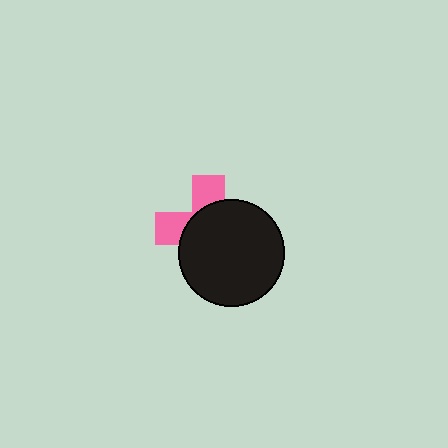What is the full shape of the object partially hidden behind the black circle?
The partially hidden object is a pink cross.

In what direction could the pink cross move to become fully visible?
The pink cross could move toward the upper-left. That would shift it out from behind the black circle entirely.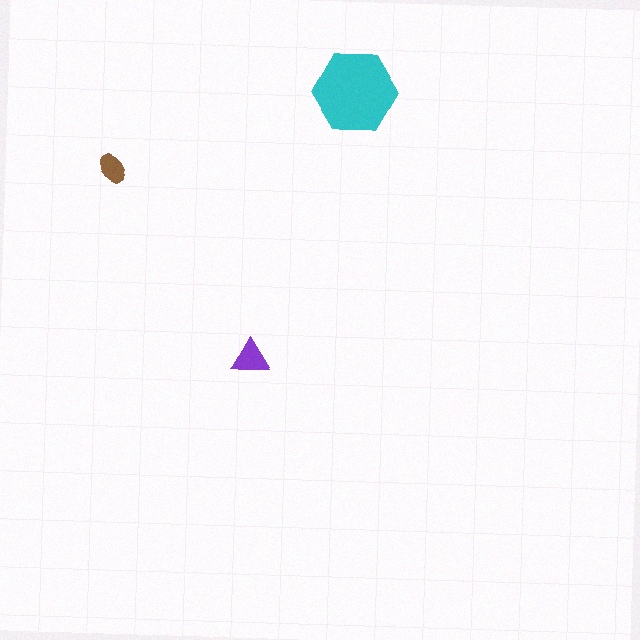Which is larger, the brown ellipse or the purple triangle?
The purple triangle.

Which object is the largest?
The cyan hexagon.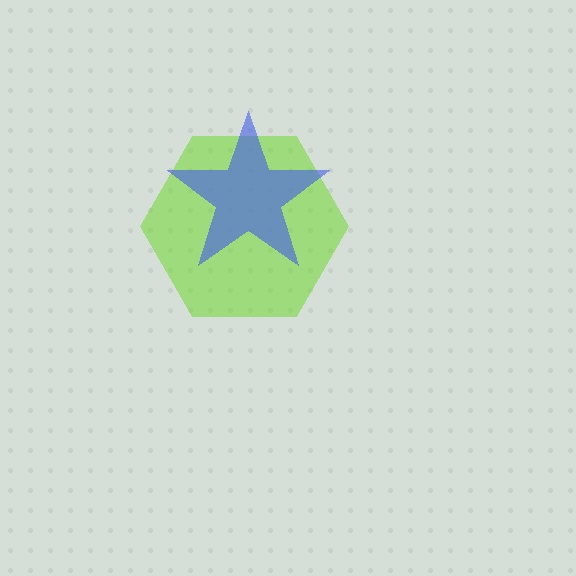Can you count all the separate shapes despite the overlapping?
Yes, there are 2 separate shapes.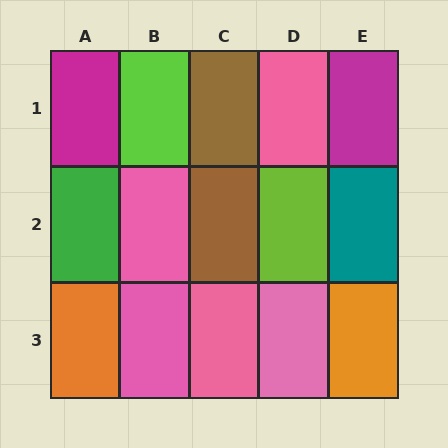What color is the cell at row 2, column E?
Teal.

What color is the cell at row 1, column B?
Lime.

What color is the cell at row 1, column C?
Brown.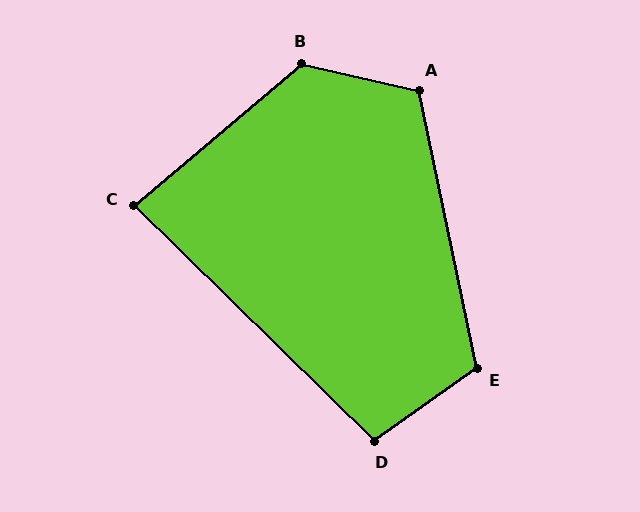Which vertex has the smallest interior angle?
C, at approximately 84 degrees.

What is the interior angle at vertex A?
Approximately 115 degrees (obtuse).